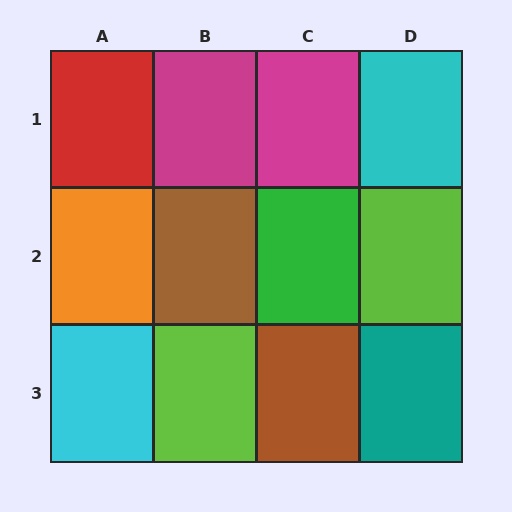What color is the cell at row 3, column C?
Brown.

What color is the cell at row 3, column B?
Lime.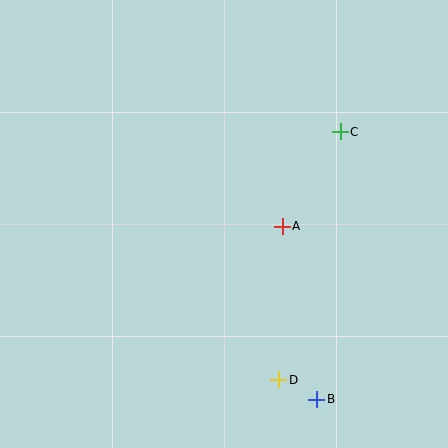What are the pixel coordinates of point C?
Point C is at (340, 132).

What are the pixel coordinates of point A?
Point A is at (282, 226).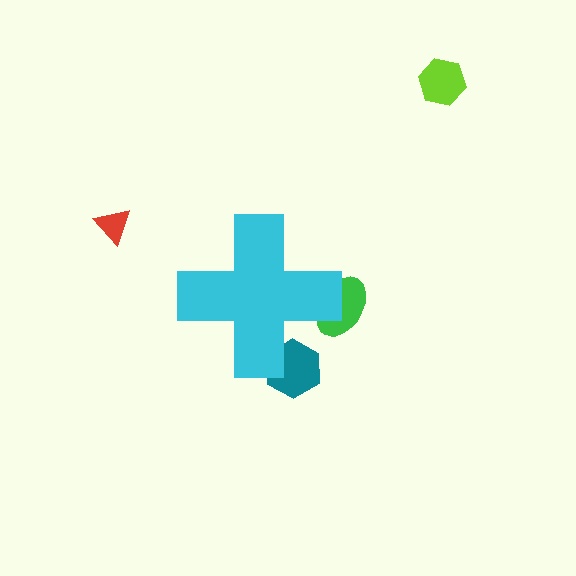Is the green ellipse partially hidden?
Yes, the green ellipse is partially hidden behind the cyan cross.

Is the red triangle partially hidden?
No, the red triangle is fully visible.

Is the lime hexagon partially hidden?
No, the lime hexagon is fully visible.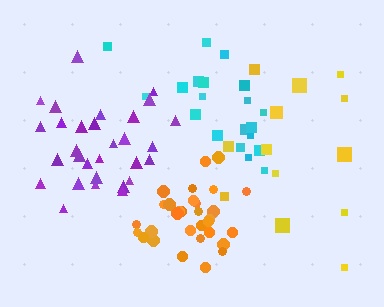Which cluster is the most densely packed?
Orange.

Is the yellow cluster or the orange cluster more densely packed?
Orange.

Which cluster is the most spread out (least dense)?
Yellow.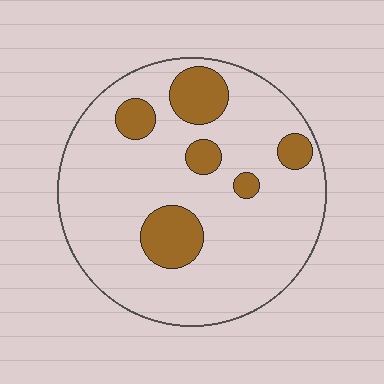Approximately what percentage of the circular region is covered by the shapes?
Approximately 15%.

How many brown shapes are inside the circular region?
6.